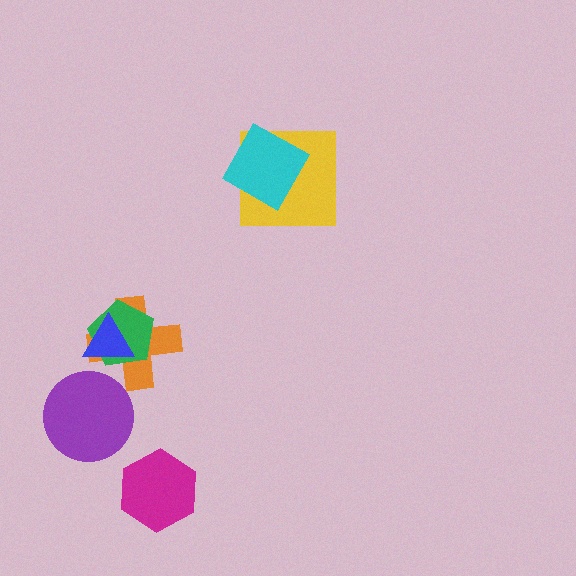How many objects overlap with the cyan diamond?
1 object overlaps with the cyan diamond.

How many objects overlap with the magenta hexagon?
0 objects overlap with the magenta hexagon.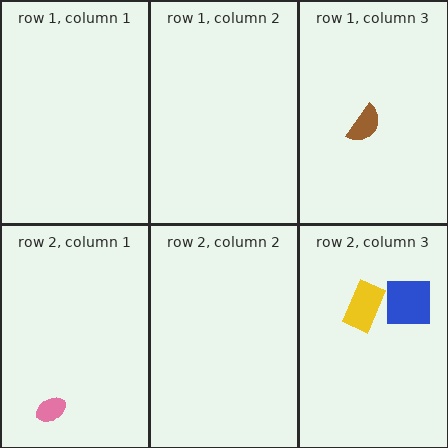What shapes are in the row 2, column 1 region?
The pink ellipse.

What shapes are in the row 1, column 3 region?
The brown semicircle.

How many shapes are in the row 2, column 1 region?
1.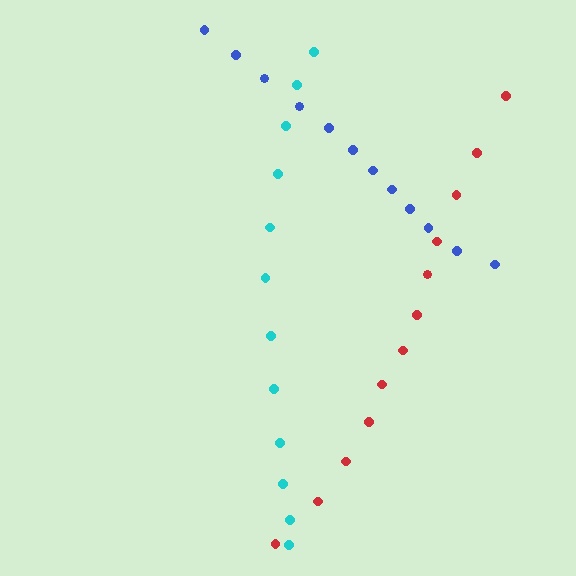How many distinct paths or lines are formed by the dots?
There are 3 distinct paths.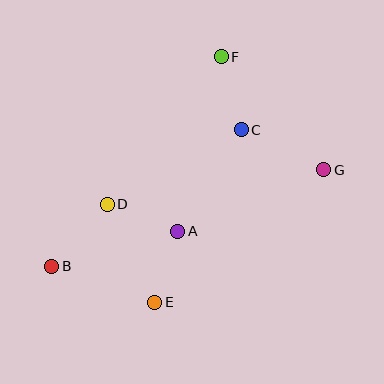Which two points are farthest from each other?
Points B and G are farthest from each other.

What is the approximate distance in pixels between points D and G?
The distance between D and G is approximately 219 pixels.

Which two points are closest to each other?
Points A and E are closest to each other.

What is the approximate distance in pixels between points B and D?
The distance between B and D is approximately 83 pixels.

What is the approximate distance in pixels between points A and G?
The distance between A and G is approximately 158 pixels.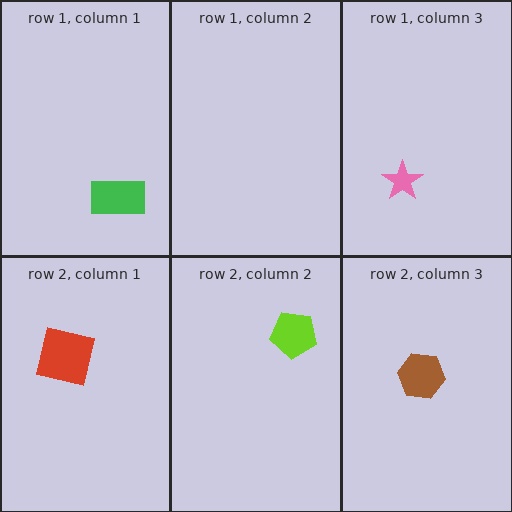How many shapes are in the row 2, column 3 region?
1.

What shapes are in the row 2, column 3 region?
The brown hexagon.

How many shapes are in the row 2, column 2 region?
1.